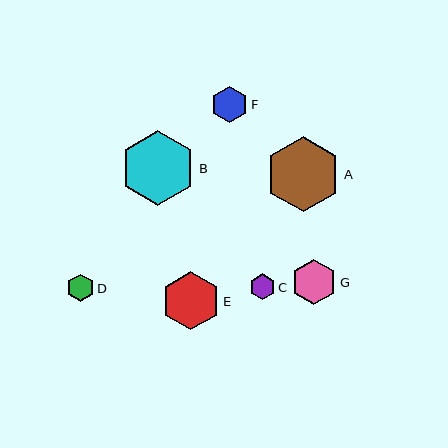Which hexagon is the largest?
Hexagon B is the largest with a size of approximately 75 pixels.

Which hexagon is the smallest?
Hexagon C is the smallest with a size of approximately 26 pixels.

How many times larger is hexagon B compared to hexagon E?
Hexagon B is approximately 1.3 times the size of hexagon E.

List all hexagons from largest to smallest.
From largest to smallest: B, A, E, G, F, D, C.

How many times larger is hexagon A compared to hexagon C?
Hexagon A is approximately 2.9 times the size of hexagon C.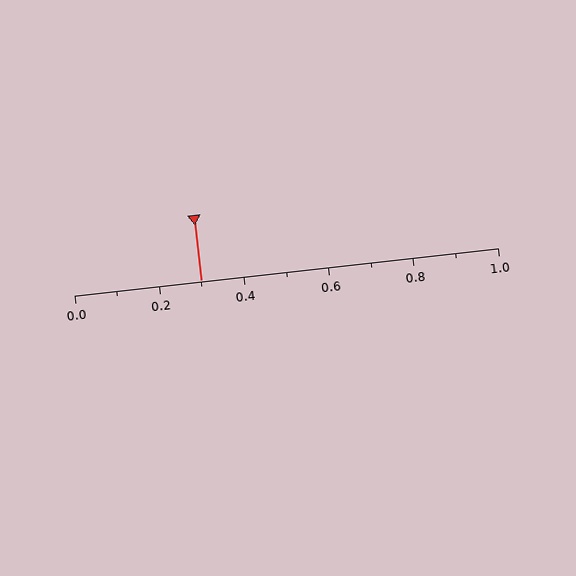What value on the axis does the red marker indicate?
The marker indicates approximately 0.3.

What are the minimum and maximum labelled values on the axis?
The axis runs from 0.0 to 1.0.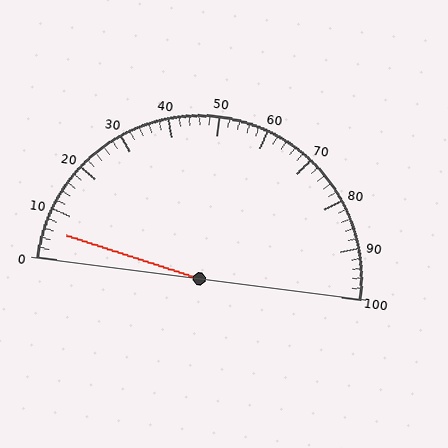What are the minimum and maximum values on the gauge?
The gauge ranges from 0 to 100.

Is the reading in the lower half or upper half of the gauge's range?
The reading is in the lower half of the range (0 to 100).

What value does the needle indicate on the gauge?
The needle indicates approximately 6.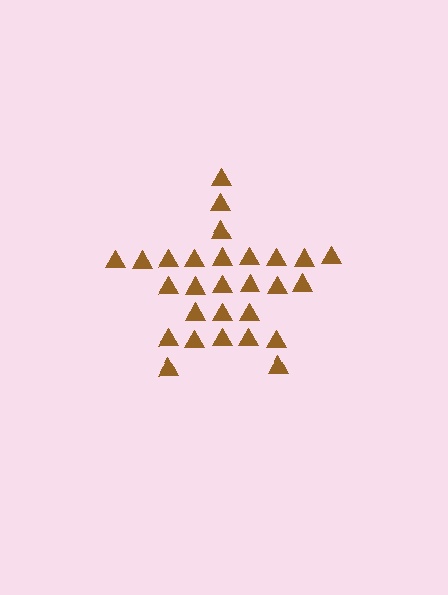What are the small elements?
The small elements are triangles.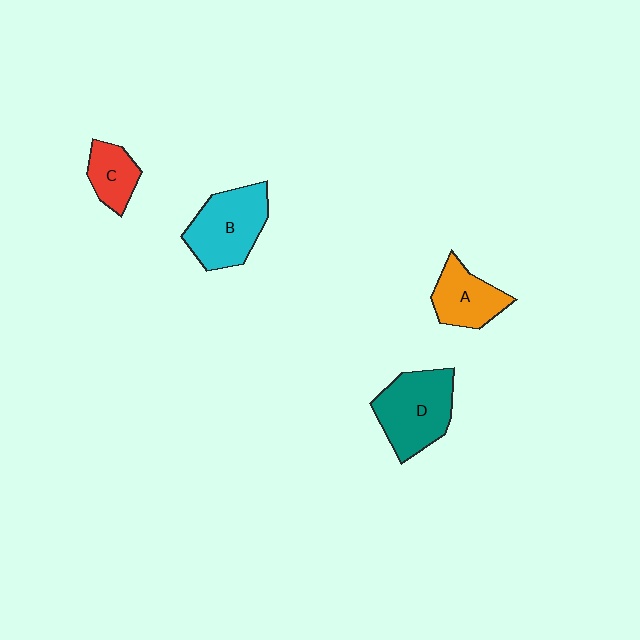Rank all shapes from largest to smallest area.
From largest to smallest: D (teal), B (cyan), A (orange), C (red).